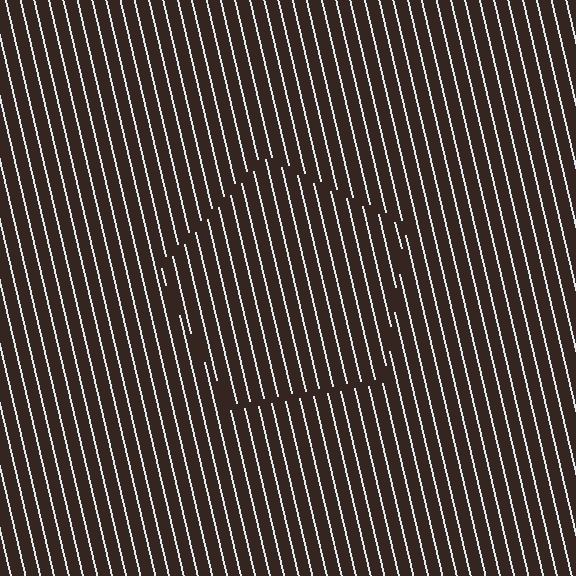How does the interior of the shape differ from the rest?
The interior of the shape contains the same grating, shifted by half a period — the contour is defined by the phase discontinuity where line-ends from the inner and outer gratings abut.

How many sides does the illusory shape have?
5 sides — the line-ends trace a pentagon.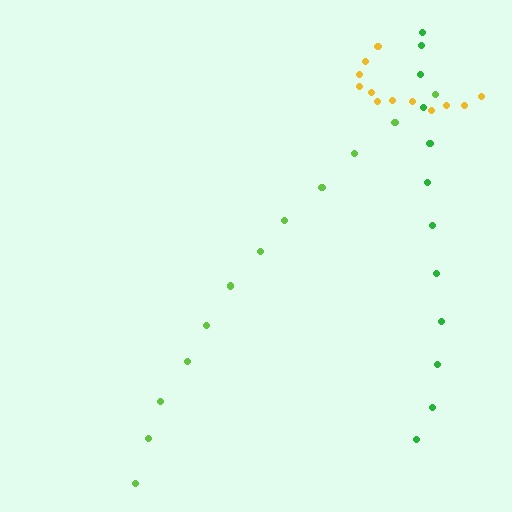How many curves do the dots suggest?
There are 3 distinct paths.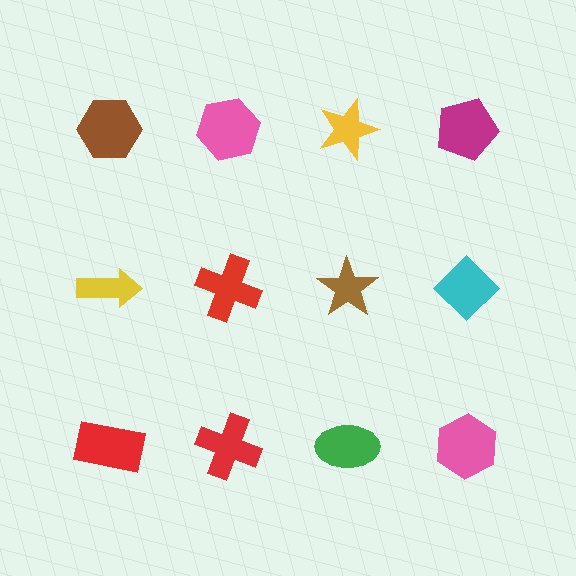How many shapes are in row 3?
4 shapes.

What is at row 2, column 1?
A yellow arrow.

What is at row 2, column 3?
A brown star.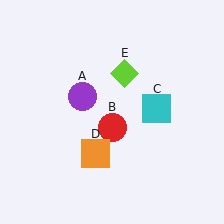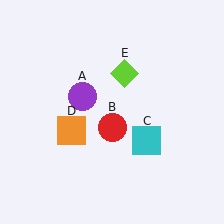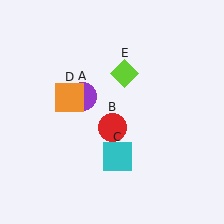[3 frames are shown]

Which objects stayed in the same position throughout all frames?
Purple circle (object A) and red circle (object B) and lime diamond (object E) remained stationary.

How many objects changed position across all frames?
2 objects changed position: cyan square (object C), orange square (object D).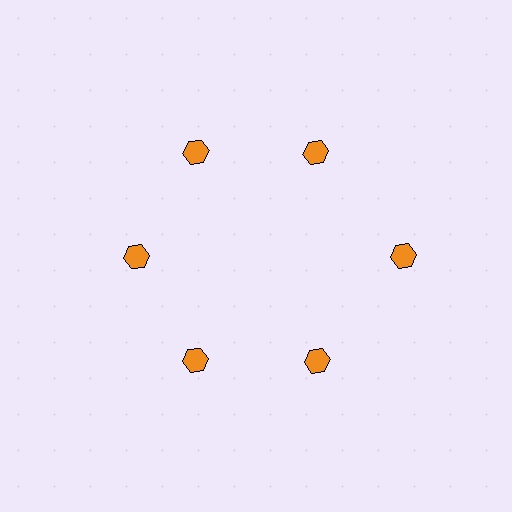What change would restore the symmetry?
The symmetry would be restored by moving it inward, back onto the ring so that all 6 hexagons sit at equal angles and equal distance from the center.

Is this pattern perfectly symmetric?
No. The 6 orange hexagons are arranged in a ring, but one element near the 3 o'clock position is pushed outward from the center, breaking the 6-fold rotational symmetry.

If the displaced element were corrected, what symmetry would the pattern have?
It would have 6-fold rotational symmetry — the pattern would map onto itself every 60 degrees.